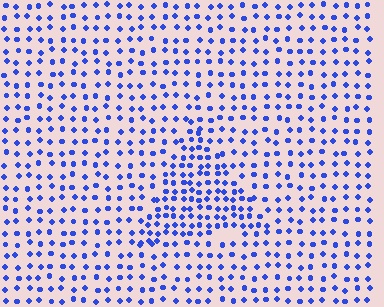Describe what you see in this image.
The image contains small blue elements arranged at two different densities. A triangle-shaped region is visible where the elements are more densely packed than the surrounding area.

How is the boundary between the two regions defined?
The boundary is defined by a change in element density (approximately 1.8x ratio). All elements are the same color, size, and shape.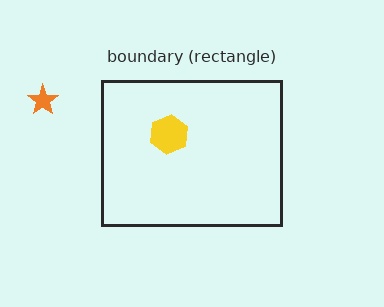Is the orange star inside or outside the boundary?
Outside.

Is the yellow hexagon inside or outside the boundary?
Inside.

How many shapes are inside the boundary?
1 inside, 1 outside.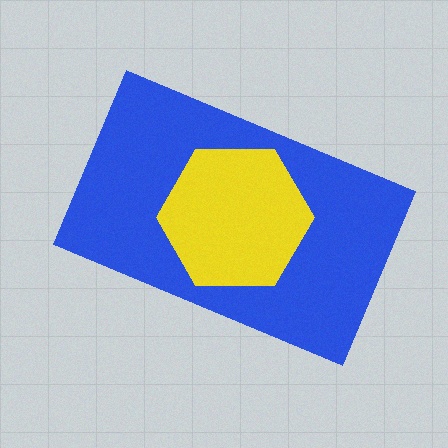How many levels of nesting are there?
2.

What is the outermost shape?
The blue rectangle.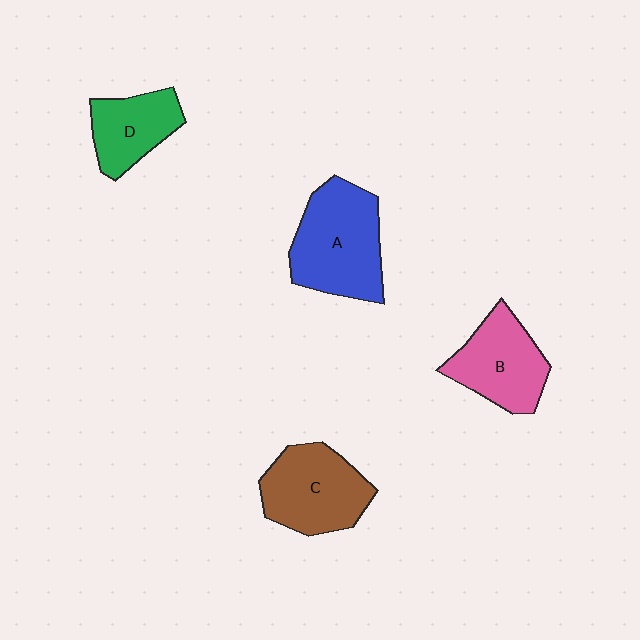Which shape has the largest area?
Shape A (blue).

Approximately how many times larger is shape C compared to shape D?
Approximately 1.4 times.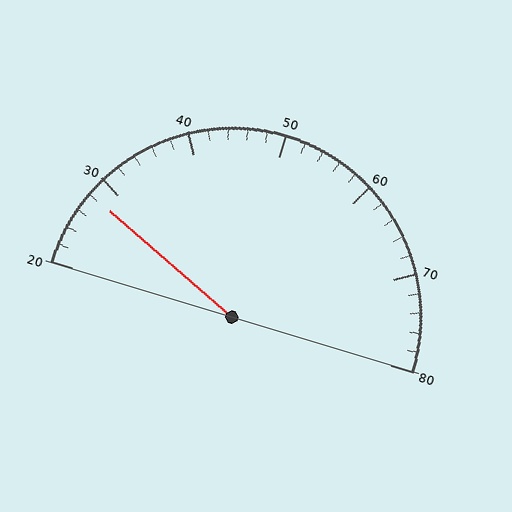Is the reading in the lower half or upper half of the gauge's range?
The reading is in the lower half of the range (20 to 80).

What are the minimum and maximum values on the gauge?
The gauge ranges from 20 to 80.